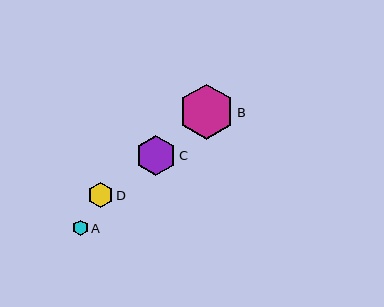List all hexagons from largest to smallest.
From largest to smallest: B, C, D, A.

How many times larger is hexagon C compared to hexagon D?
Hexagon C is approximately 1.6 times the size of hexagon D.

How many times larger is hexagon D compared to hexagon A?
Hexagon D is approximately 1.6 times the size of hexagon A.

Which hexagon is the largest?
Hexagon B is the largest with a size of approximately 55 pixels.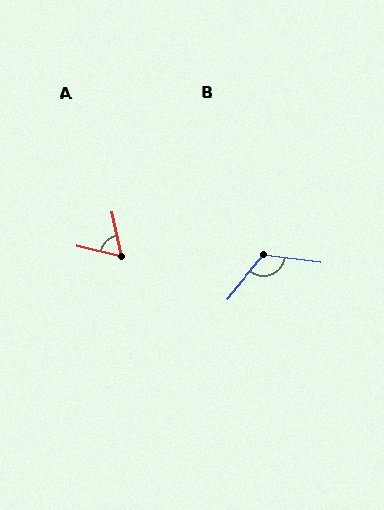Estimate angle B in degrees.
Approximately 122 degrees.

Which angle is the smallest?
A, at approximately 64 degrees.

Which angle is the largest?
B, at approximately 122 degrees.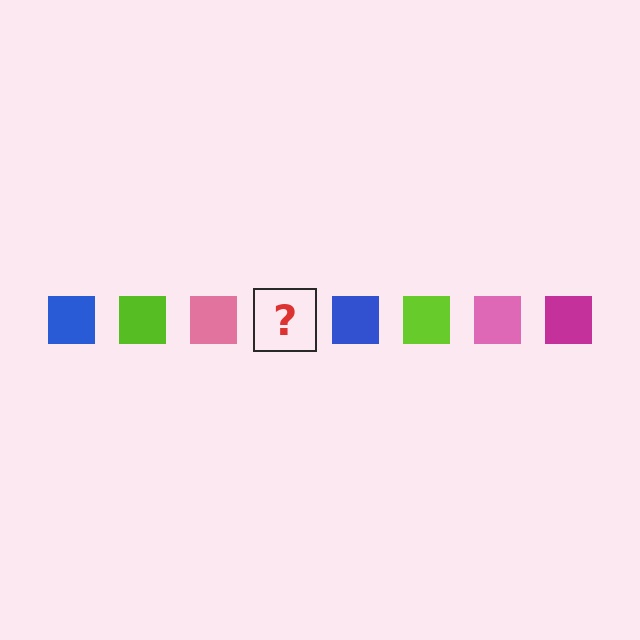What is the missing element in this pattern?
The missing element is a magenta square.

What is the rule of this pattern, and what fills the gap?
The rule is that the pattern cycles through blue, lime, pink, magenta squares. The gap should be filled with a magenta square.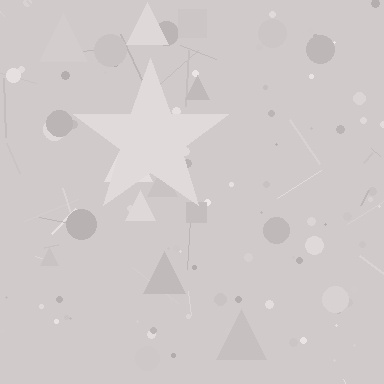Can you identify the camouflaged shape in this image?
The camouflaged shape is a star.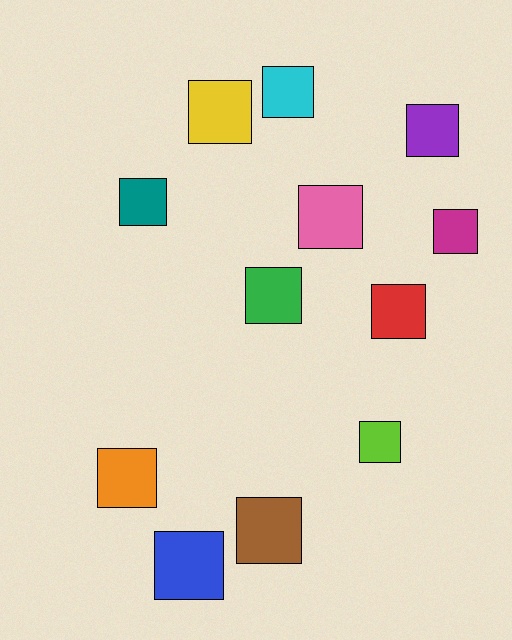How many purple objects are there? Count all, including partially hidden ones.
There is 1 purple object.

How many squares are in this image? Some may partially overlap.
There are 12 squares.